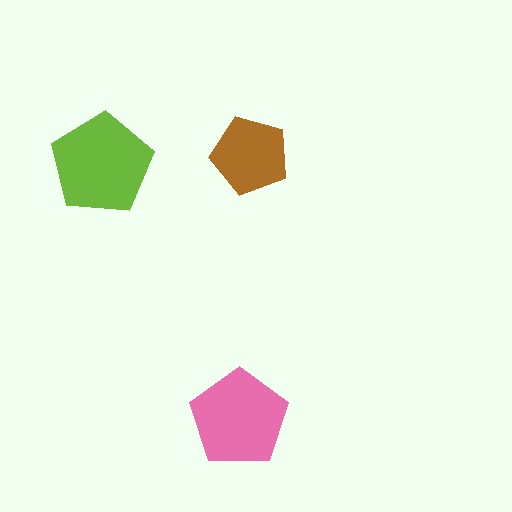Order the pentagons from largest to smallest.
the lime one, the pink one, the brown one.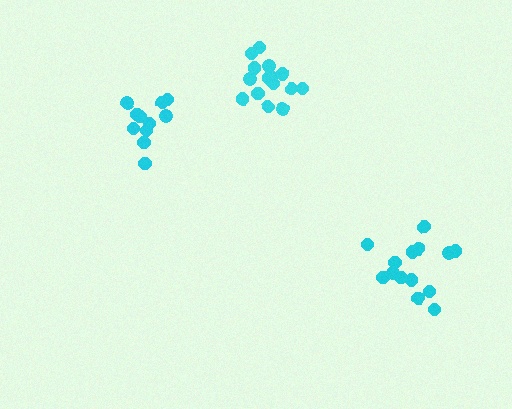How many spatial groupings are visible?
There are 3 spatial groupings.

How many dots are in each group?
Group 1: 14 dots, Group 2: 11 dots, Group 3: 15 dots (40 total).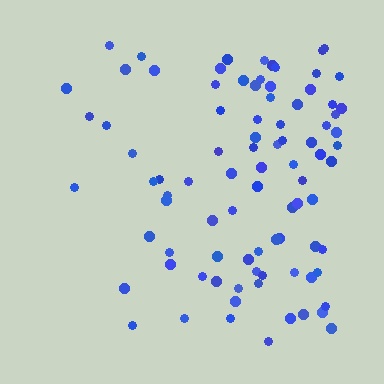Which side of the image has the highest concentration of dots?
The right.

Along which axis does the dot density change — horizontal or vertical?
Horizontal.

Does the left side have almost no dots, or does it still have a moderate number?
Still a moderate number, just noticeably fewer than the right.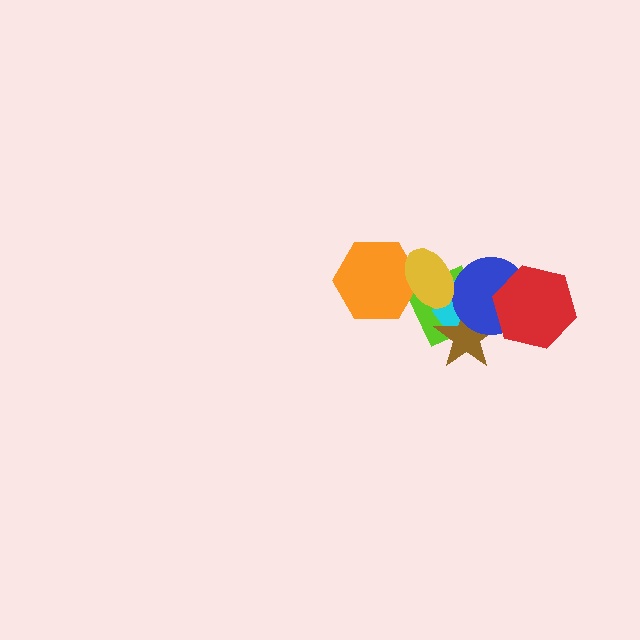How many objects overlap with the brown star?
3 objects overlap with the brown star.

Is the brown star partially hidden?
Yes, it is partially covered by another shape.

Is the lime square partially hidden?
Yes, it is partially covered by another shape.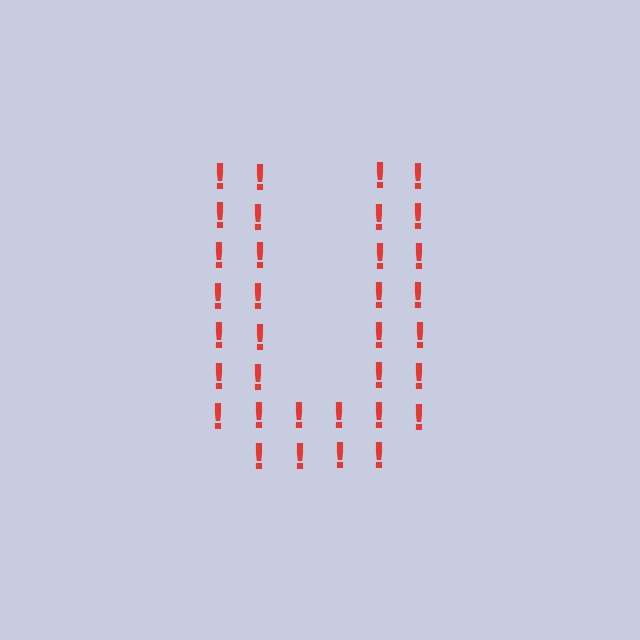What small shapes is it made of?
It is made of small exclamation marks.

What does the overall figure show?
The overall figure shows the letter U.